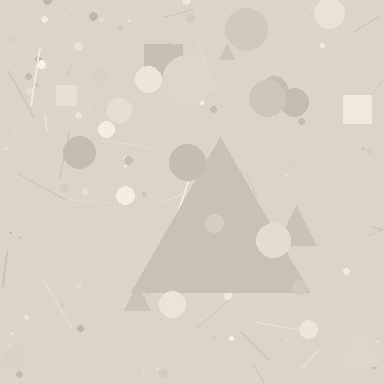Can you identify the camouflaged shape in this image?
The camouflaged shape is a triangle.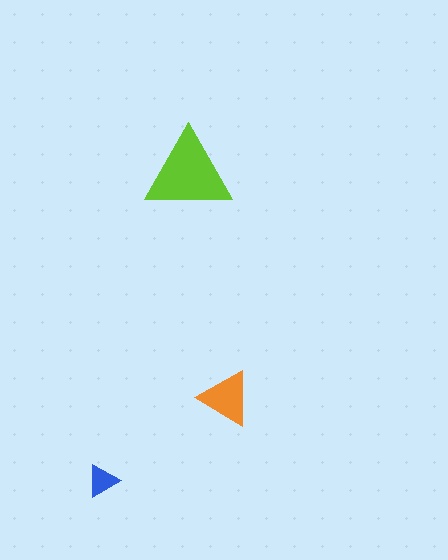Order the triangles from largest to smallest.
the lime one, the orange one, the blue one.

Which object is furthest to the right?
The orange triangle is rightmost.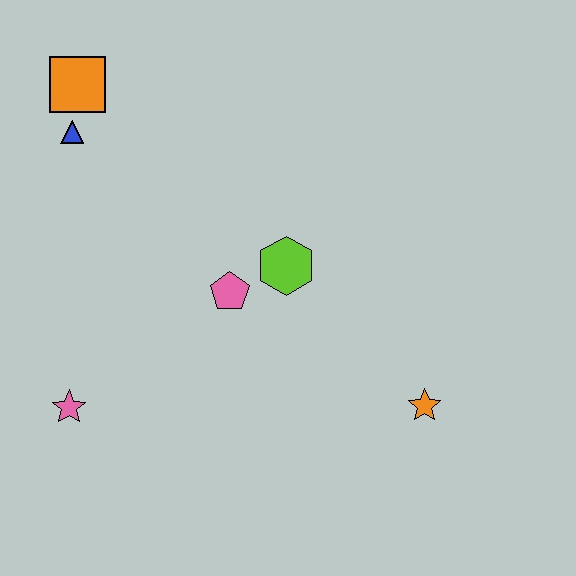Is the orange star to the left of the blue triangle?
No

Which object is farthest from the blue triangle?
The orange star is farthest from the blue triangle.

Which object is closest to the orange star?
The lime hexagon is closest to the orange star.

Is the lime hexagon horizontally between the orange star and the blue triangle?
Yes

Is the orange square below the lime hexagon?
No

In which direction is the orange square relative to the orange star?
The orange square is to the left of the orange star.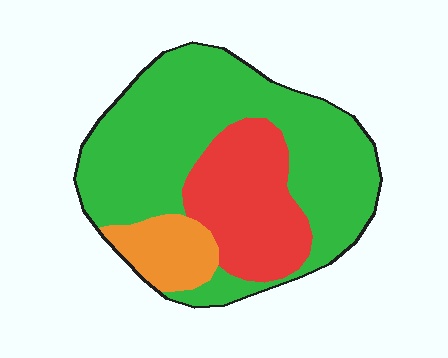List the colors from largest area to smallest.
From largest to smallest: green, red, orange.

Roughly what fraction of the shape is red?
Red covers about 25% of the shape.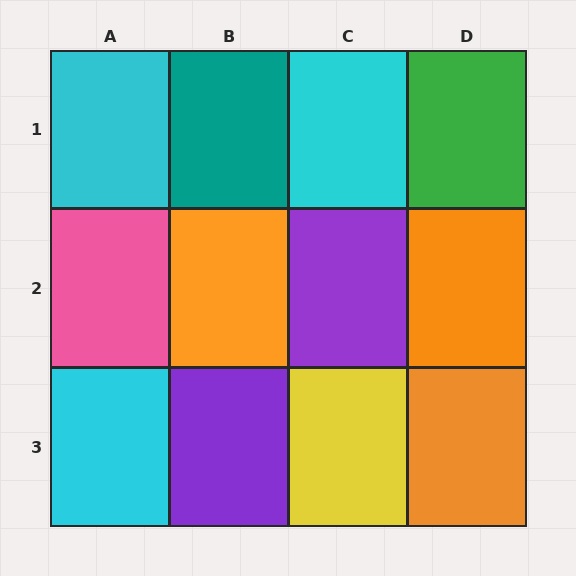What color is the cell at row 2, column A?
Pink.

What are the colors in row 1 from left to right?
Cyan, teal, cyan, green.